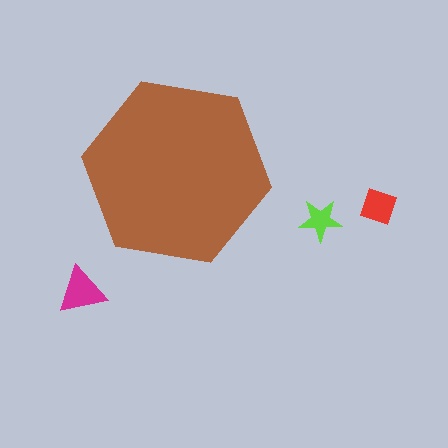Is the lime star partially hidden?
No, the lime star is fully visible.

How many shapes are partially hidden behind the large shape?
0 shapes are partially hidden.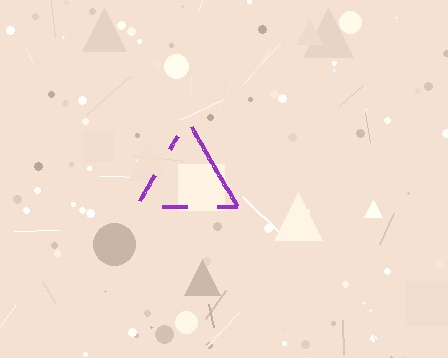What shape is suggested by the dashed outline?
The dashed outline suggests a triangle.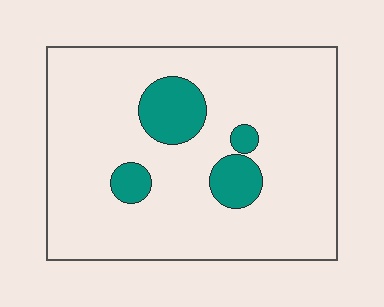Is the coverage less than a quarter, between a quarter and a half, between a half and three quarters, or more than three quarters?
Less than a quarter.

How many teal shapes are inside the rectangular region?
4.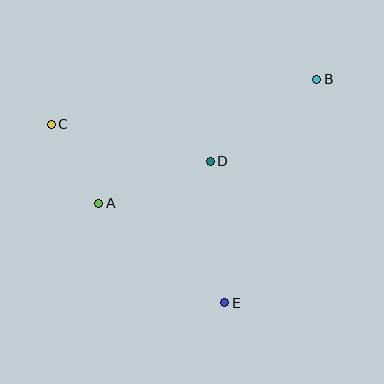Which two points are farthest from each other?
Points B and C are farthest from each other.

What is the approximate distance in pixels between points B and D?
The distance between B and D is approximately 134 pixels.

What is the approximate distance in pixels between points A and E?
The distance between A and E is approximately 161 pixels.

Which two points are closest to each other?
Points A and C are closest to each other.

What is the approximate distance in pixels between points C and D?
The distance between C and D is approximately 163 pixels.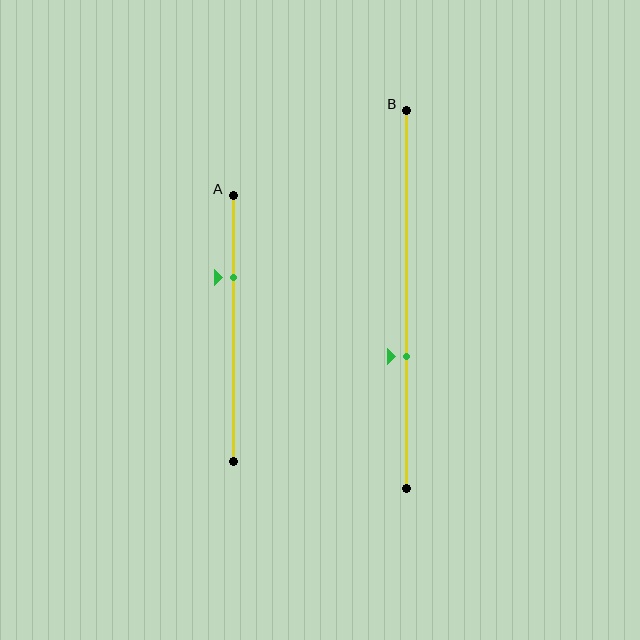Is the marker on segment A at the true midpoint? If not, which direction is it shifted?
No, the marker on segment A is shifted upward by about 19% of the segment length.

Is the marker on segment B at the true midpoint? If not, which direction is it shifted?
No, the marker on segment B is shifted downward by about 15% of the segment length.